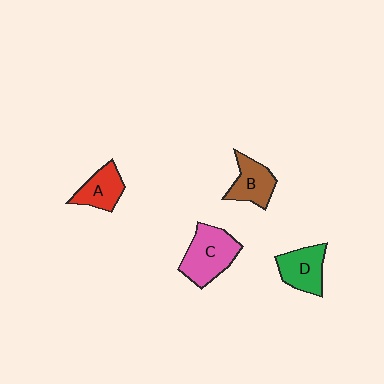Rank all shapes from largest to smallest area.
From largest to smallest: C (pink), D (green), B (brown), A (red).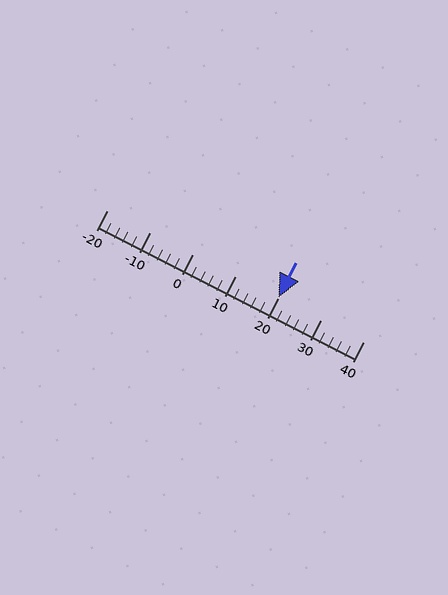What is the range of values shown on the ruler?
The ruler shows values from -20 to 40.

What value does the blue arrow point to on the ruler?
The blue arrow points to approximately 20.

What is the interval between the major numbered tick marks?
The major tick marks are spaced 10 units apart.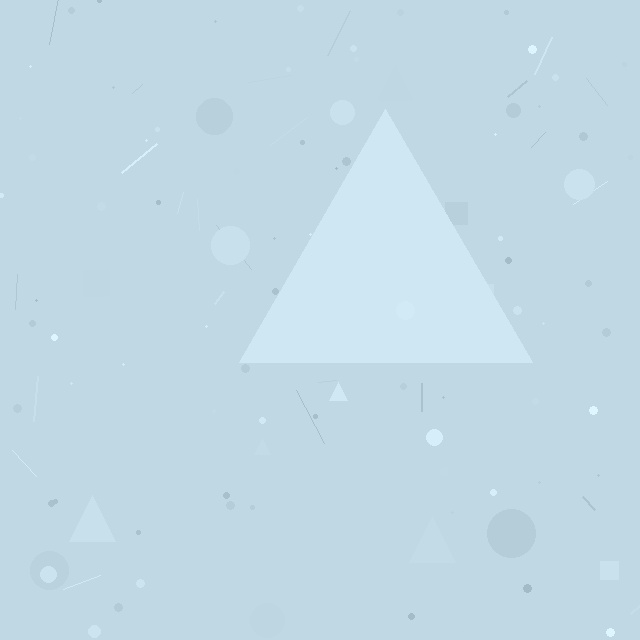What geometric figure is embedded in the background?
A triangle is embedded in the background.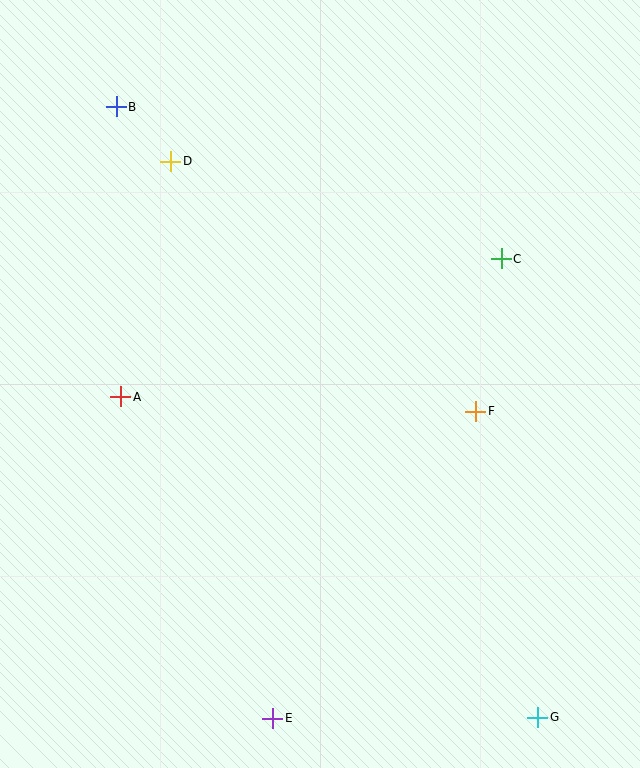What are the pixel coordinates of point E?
Point E is at (273, 718).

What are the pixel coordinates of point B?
Point B is at (116, 107).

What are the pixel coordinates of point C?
Point C is at (501, 259).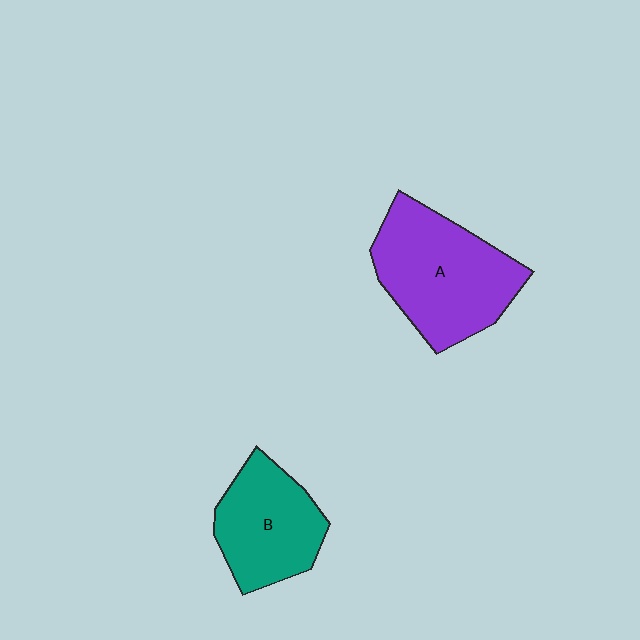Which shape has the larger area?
Shape A (purple).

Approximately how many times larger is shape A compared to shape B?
Approximately 1.4 times.